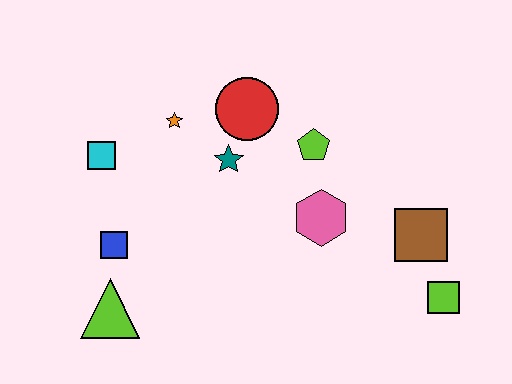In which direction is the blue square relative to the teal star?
The blue square is to the left of the teal star.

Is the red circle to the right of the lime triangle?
Yes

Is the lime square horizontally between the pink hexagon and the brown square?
No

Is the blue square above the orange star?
No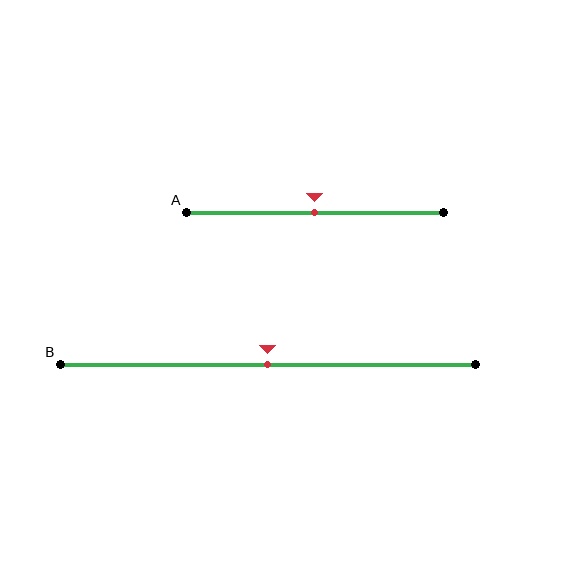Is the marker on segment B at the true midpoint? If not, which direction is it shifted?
Yes, the marker on segment B is at the true midpoint.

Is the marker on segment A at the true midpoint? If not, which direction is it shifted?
Yes, the marker on segment A is at the true midpoint.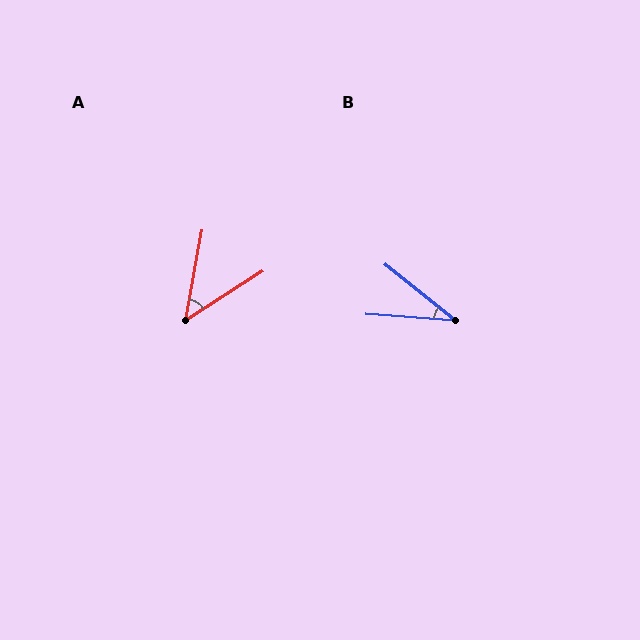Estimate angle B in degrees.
Approximately 34 degrees.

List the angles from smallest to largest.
B (34°), A (47°).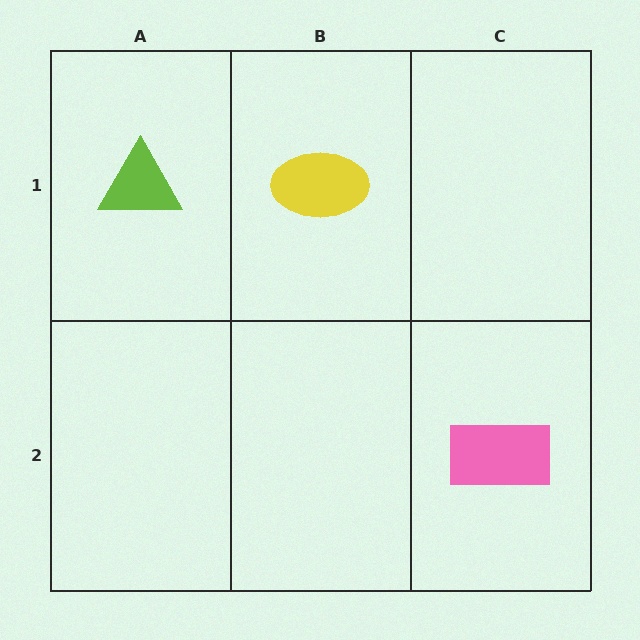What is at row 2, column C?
A pink rectangle.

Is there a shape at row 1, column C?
No, that cell is empty.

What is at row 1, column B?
A yellow ellipse.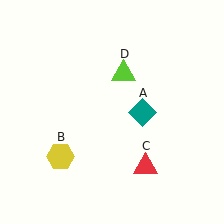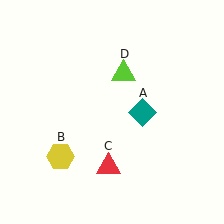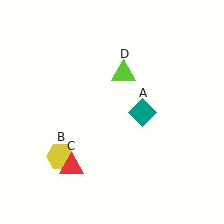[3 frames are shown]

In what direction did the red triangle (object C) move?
The red triangle (object C) moved left.